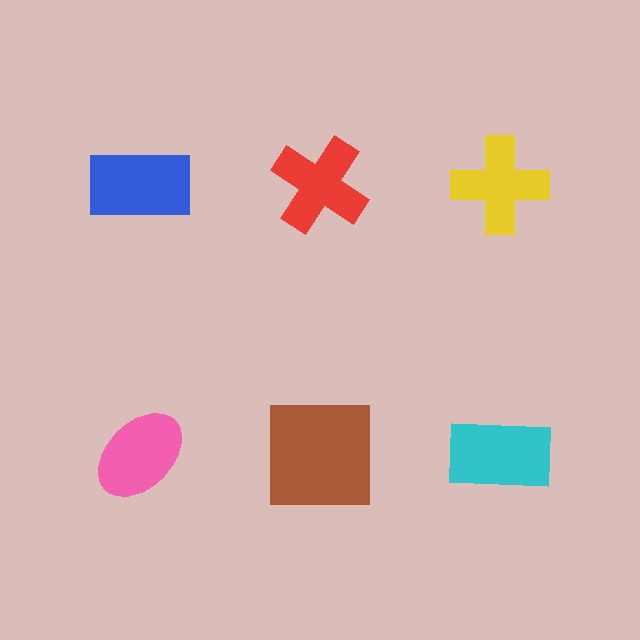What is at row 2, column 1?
A pink ellipse.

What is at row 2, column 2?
A brown square.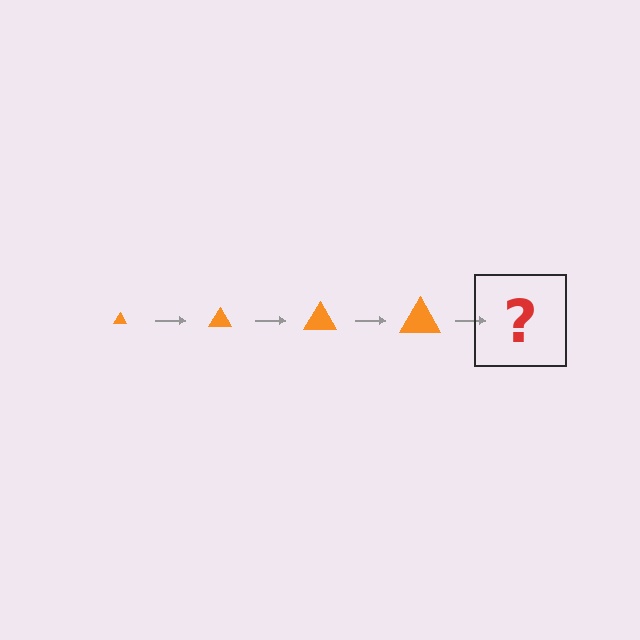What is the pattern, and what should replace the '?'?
The pattern is that the triangle gets progressively larger each step. The '?' should be an orange triangle, larger than the previous one.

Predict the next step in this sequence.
The next step is an orange triangle, larger than the previous one.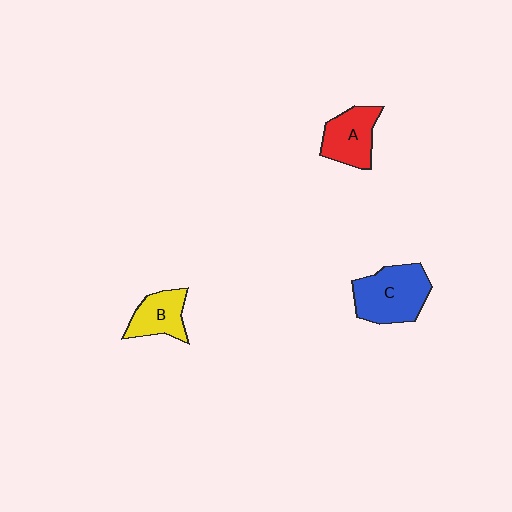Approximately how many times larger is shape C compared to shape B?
Approximately 1.6 times.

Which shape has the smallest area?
Shape B (yellow).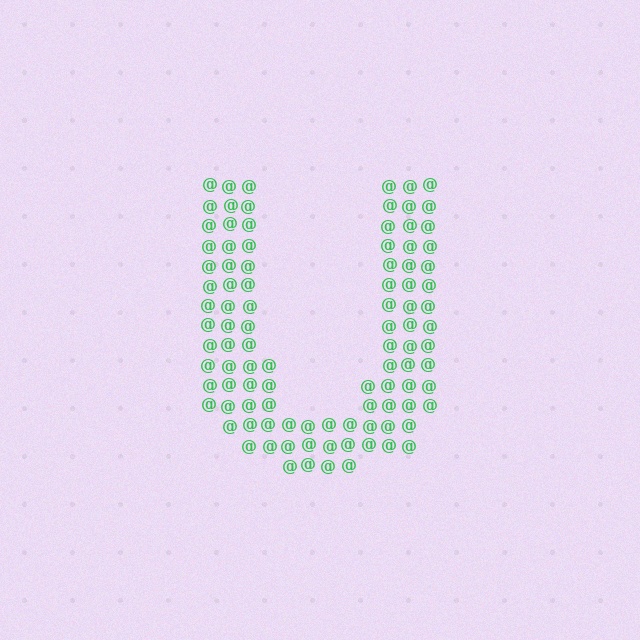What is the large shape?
The large shape is the letter U.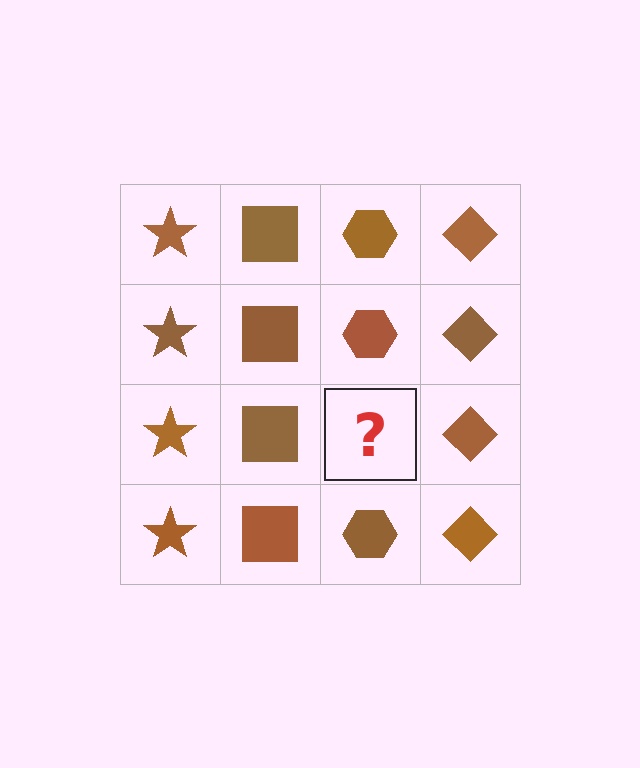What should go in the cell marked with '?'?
The missing cell should contain a brown hexagon.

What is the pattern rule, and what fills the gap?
The rule is that each column has a consistent shape. The gap should be filled with a brown hexagon.